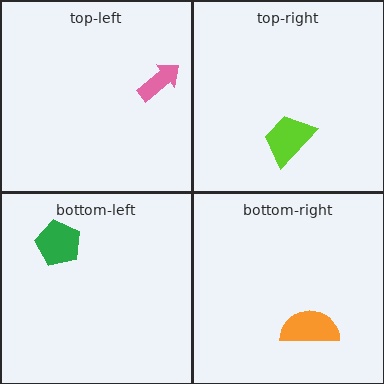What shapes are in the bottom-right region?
The orange semicircle.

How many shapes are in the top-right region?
1.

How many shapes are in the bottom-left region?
1.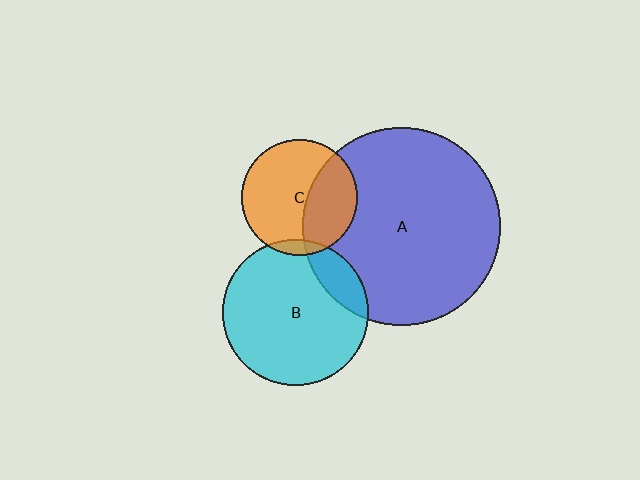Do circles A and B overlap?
Yes.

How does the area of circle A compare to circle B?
Approximately 1.8 times.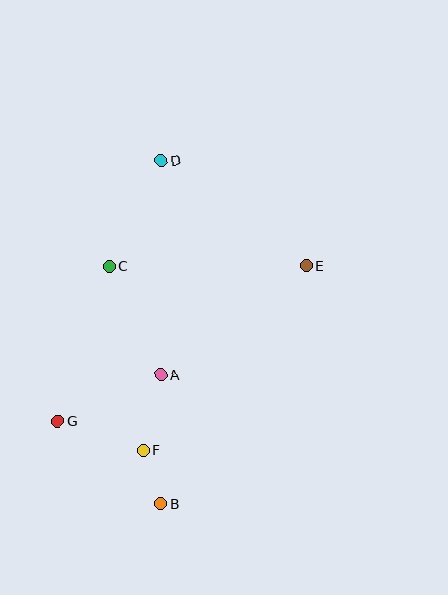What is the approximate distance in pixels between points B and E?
The distance between B and E is approximately 279 pixels.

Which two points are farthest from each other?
Points B and D are farthest from each other.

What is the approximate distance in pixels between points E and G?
The distance between E and G is approximately 293 pixels.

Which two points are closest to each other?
Points B and F are closest to each other.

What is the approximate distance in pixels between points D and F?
The distance between D and F is approximately 290 pixels.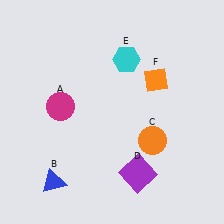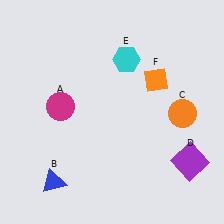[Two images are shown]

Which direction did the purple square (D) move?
The purple square (D) moved right.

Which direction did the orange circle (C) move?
The orange circle (C) moved right.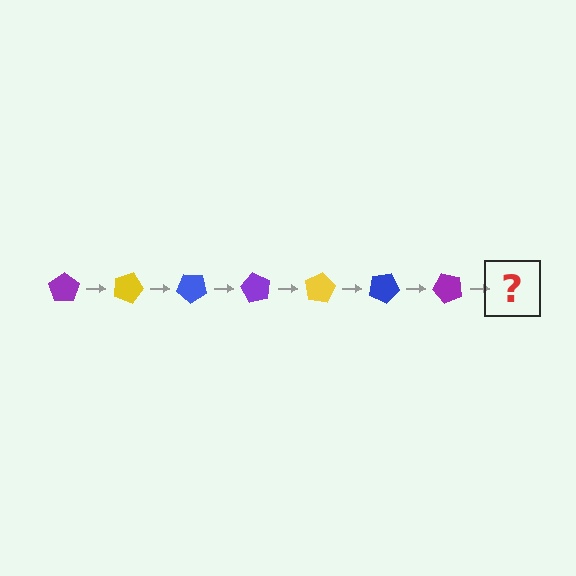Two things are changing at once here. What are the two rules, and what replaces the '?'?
The two rules are that it rotates 20 degrees each step and the color cycles through purple, yellow, and blue. The '?' should be a yellow pentagon, rotated 140 degrees from the start.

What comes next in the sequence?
The next element should be a yellow pentagon, rotated 140 degrees from the start.